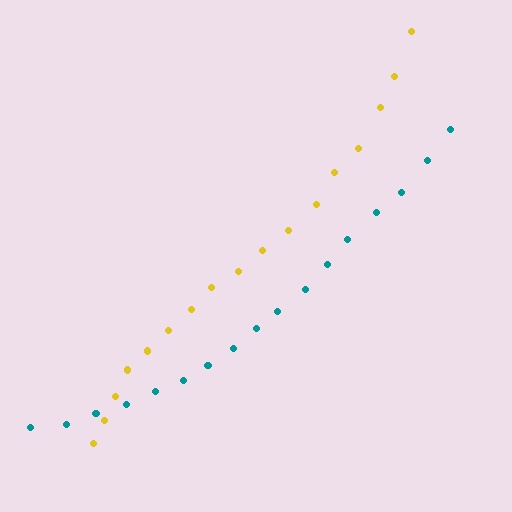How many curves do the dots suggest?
There are 2 distinct paths.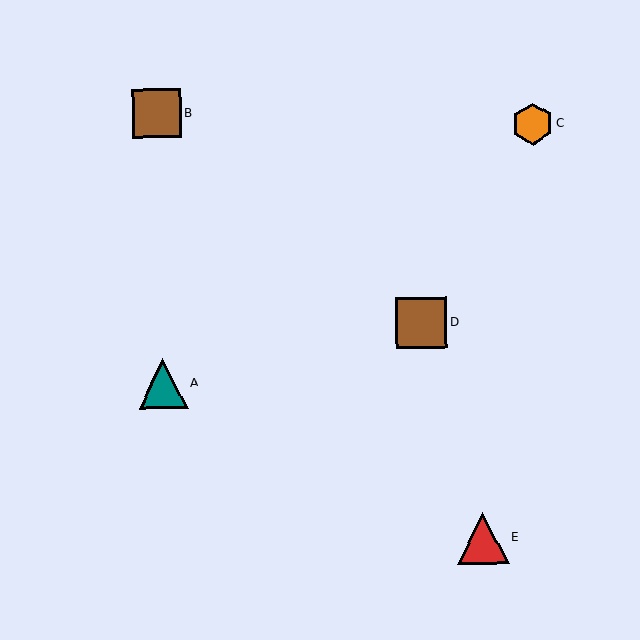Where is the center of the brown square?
The center of the brown square is at (421, 323).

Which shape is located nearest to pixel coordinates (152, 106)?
The brown square (labeled B) at (157, 113) is nearest to that location.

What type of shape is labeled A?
Shape A is a teal triangle.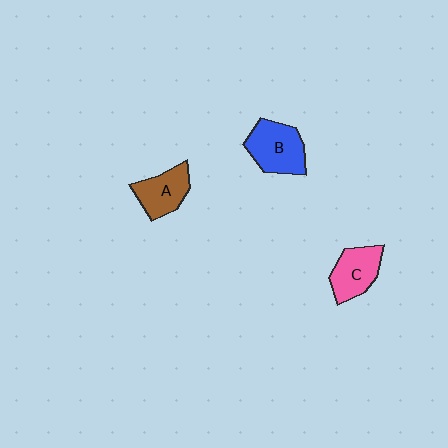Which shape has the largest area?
Shape B (blue).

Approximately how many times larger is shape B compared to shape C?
Approximately 1.2 times.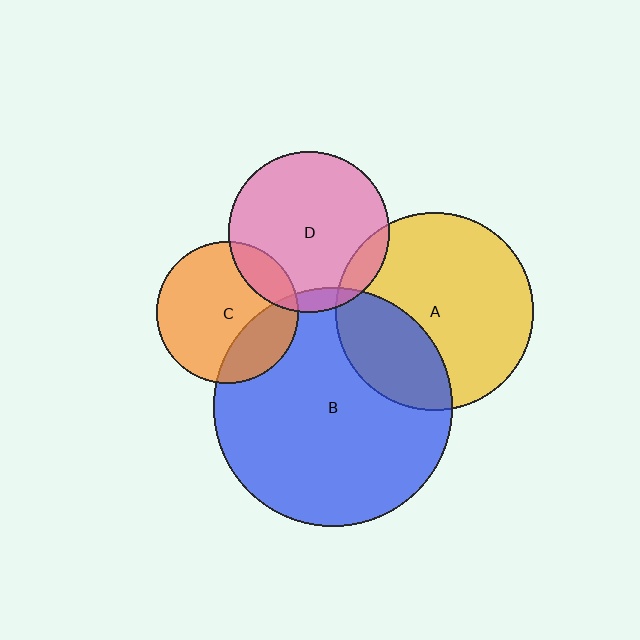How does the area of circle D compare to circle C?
Approximately 1.3 times.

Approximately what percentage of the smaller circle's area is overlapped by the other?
Approximately 30%.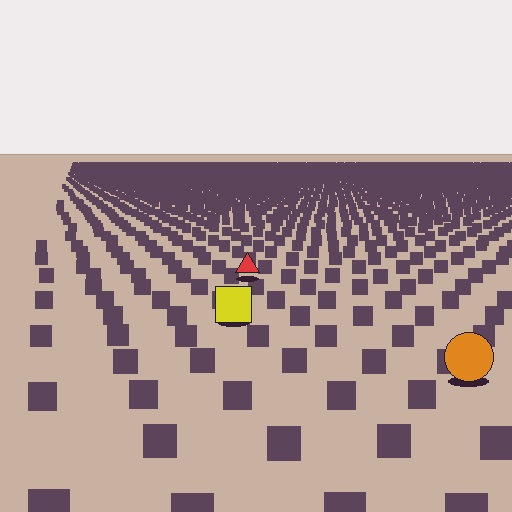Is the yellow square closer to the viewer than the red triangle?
Yes. The yellow square is closer — you can tell from the texture gradient: the ground texture is coarser near it.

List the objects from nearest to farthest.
From nearest to farthest: the orange circle, the yellow square, the red triangle.